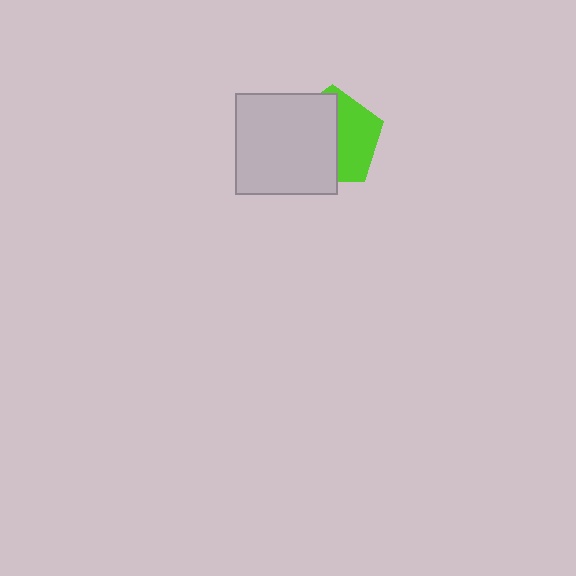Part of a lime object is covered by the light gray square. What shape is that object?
It is a pentagon.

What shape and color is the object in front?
The object in front is a light gray square.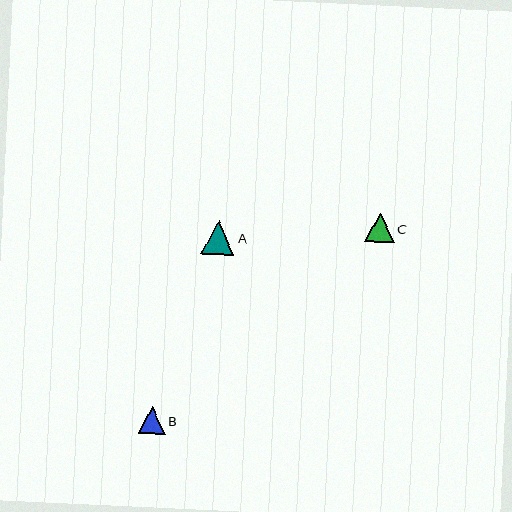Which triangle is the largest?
Triangle A is the largest with a size of approximately 34 pixels.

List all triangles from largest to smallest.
From largest to smallest: A, C, B.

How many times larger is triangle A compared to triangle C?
Triangle A is approximately 1.2 times the size of triangle C.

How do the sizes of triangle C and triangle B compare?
Triangle C and triangle B are approximately the same size.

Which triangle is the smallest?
Triangle B is the smallest with a size of approximately 27 pixels.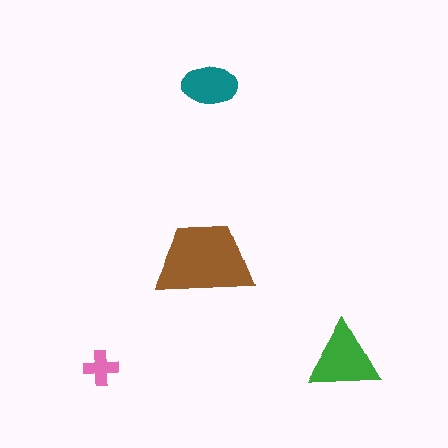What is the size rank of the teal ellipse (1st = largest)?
3rd.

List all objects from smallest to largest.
The pink cross, the teal ellipse, the green triangle, the brown trapezoid.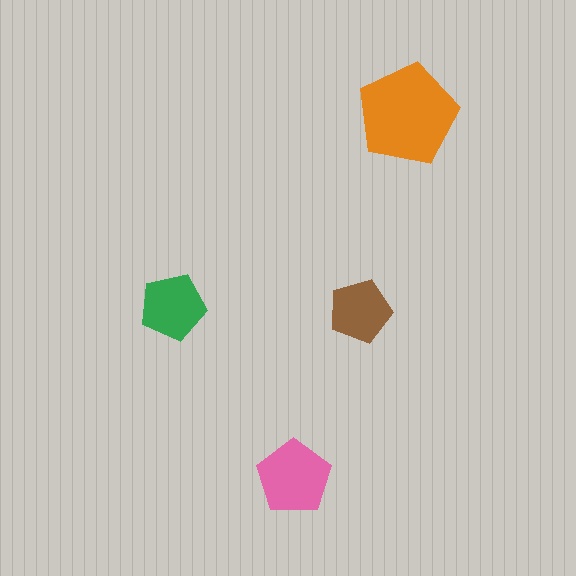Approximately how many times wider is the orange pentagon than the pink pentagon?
About 1.5 times wider.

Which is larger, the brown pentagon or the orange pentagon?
The orange one.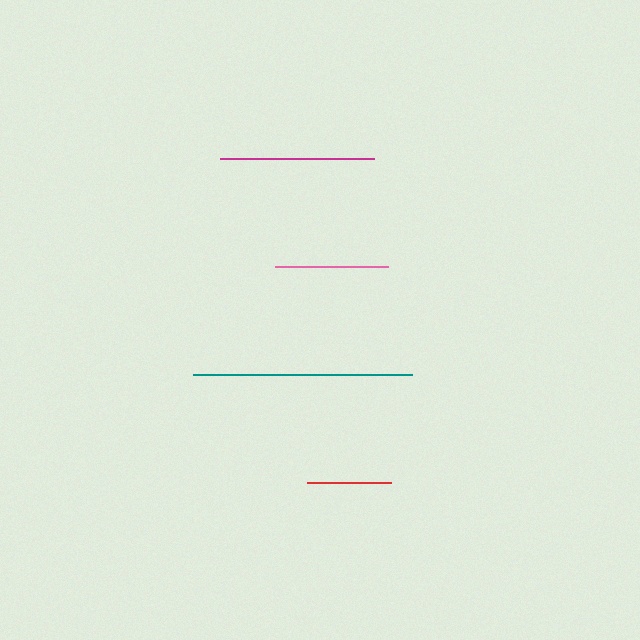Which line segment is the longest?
The teal line is the longest at approximately 219 pixels.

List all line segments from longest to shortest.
From longest to shortest: teal, magenta, pink, red.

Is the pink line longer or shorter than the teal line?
The teal line is longer than the pink line.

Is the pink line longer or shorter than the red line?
The pink line is longer than the red line.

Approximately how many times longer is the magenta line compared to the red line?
The magenta line is approximately 1.8 times the length of the red line.